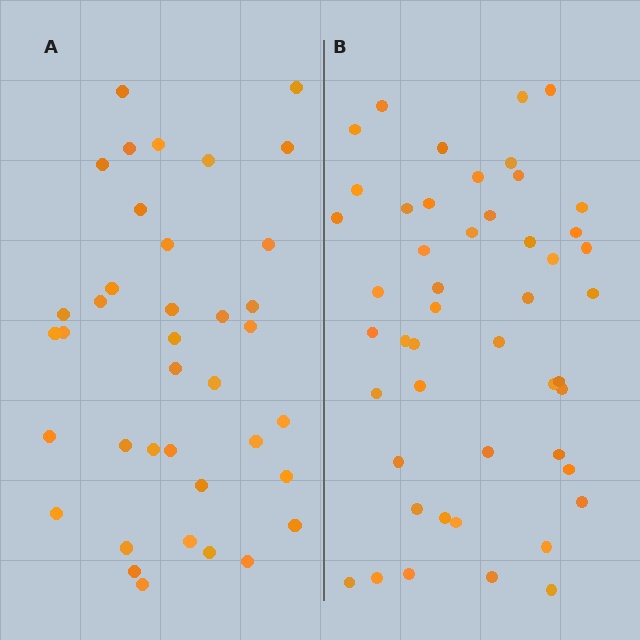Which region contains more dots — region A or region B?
Region B (the right region) has more dots.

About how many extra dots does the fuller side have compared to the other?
Region B has roughly 10 or so more dots than region A.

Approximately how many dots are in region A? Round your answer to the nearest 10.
About 40 dots. (The exact count is 38, which rounds to 40.)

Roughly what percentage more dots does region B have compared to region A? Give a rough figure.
About 25% more.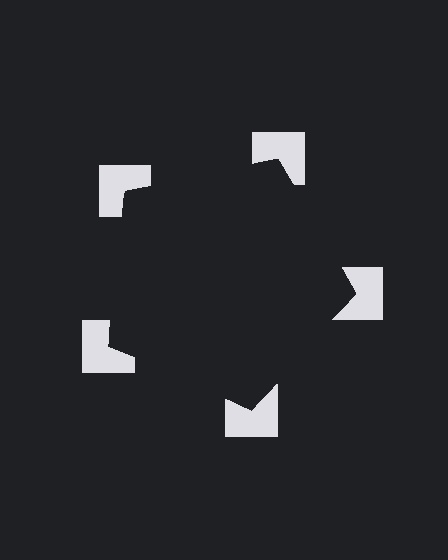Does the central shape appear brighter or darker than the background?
It typically appears slightly darker than the background, even though no actual brightness change is drawn.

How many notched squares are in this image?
There are 5 — one at each vertex of the illusory pentagon.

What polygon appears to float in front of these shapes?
An illusory pentagon — its edges are inferred from the aligned wedge cuts in the notched squares, not physically drawn.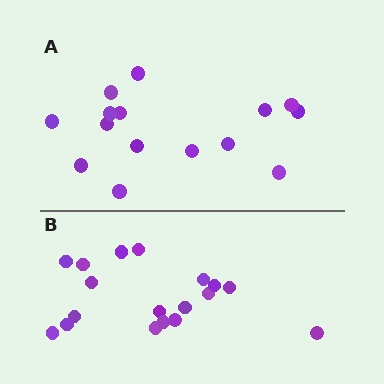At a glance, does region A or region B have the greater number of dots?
Region B (the bottom region) has more dots.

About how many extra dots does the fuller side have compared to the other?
Region B has just a few more — roughly 2 or 3 more dots than region A.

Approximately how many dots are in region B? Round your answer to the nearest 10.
About 20 dots. (The exact count is 18, which rounds to 20.)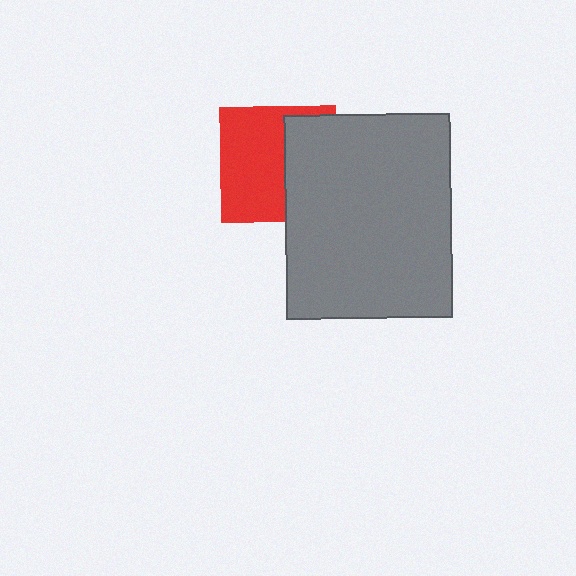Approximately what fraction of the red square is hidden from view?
Roughly 42% of the red square is hidden behind the gray rectangle.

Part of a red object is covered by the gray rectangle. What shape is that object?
It is a square.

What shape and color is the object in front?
The object in front is a gray rectangle.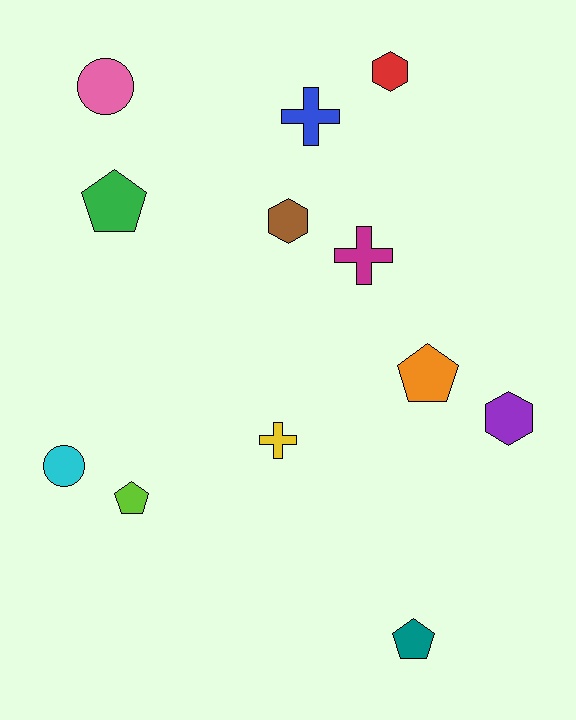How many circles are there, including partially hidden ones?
There are 2 circles.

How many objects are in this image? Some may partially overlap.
There are 12 objects.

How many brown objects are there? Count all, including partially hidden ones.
There is 1 brown object.